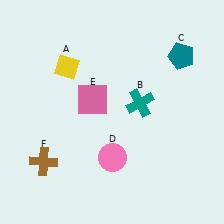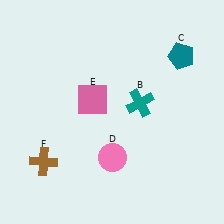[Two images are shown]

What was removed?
The yellow diamond (A) was removed in Image 2.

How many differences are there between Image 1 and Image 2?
There is 1 difference between the two images.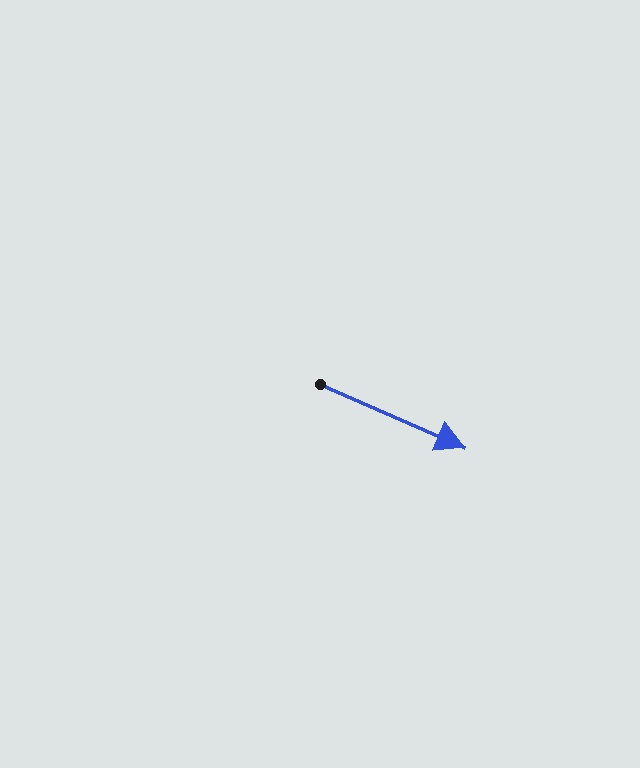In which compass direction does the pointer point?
Southeast.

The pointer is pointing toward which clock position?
Roughly 4 o'clock.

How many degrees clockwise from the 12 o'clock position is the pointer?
Approximately 114 degrees.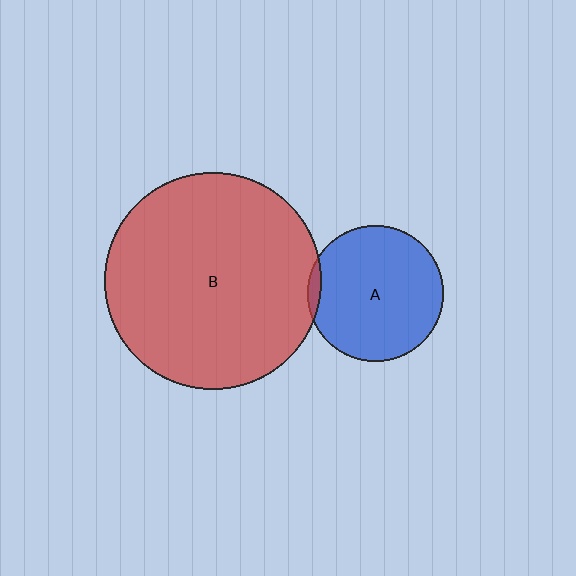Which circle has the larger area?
Circle B (red).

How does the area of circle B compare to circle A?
Approximately 2.5 times.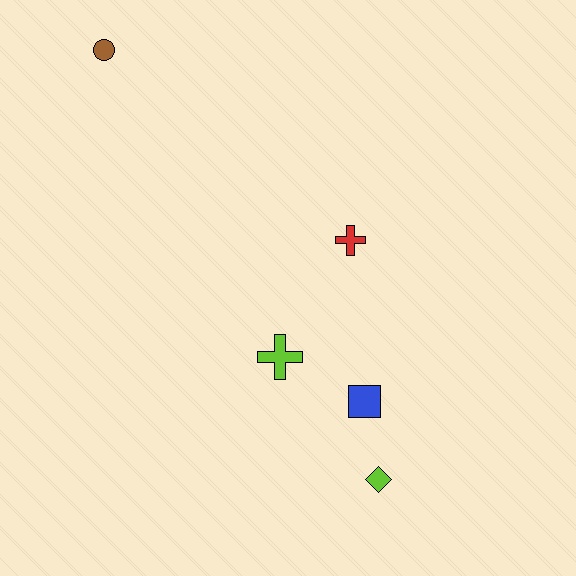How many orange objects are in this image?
There are no orange objects.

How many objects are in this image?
There are 5 objects.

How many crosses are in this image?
There are 2 crosses.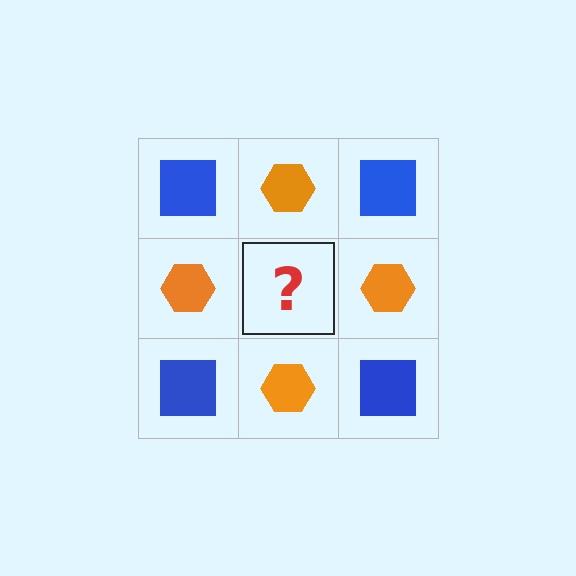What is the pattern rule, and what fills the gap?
The rule is that it alternates blue square and orange hexagon in a checkerboard pattern. The gap should be filled with a blue square.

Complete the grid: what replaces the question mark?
The question mark should be replaced with a blue square.